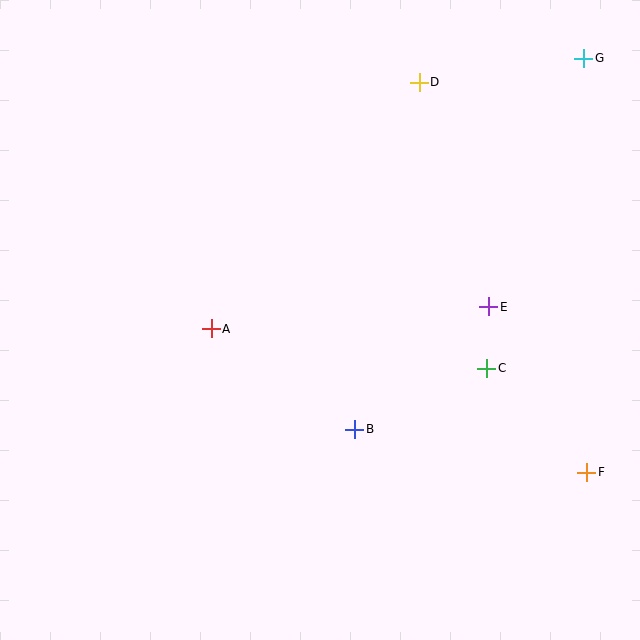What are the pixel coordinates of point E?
Point E is at (489, 307).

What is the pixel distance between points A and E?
The distance between A and E is 278 pixels.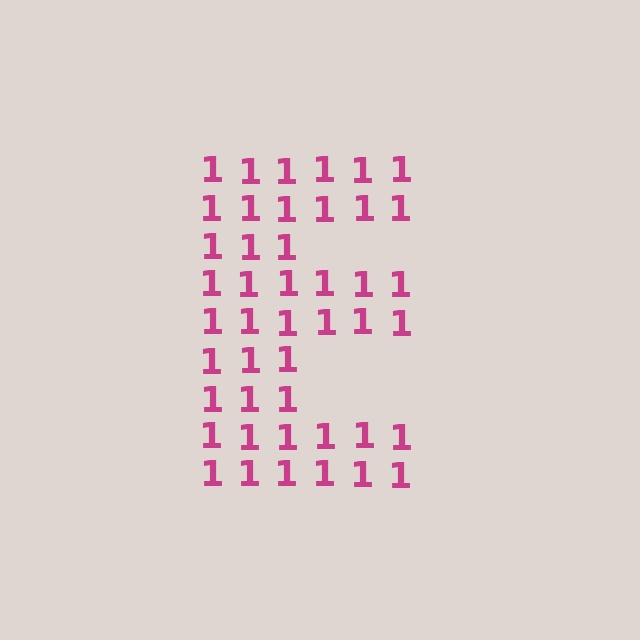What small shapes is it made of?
It is made of small digit 1's.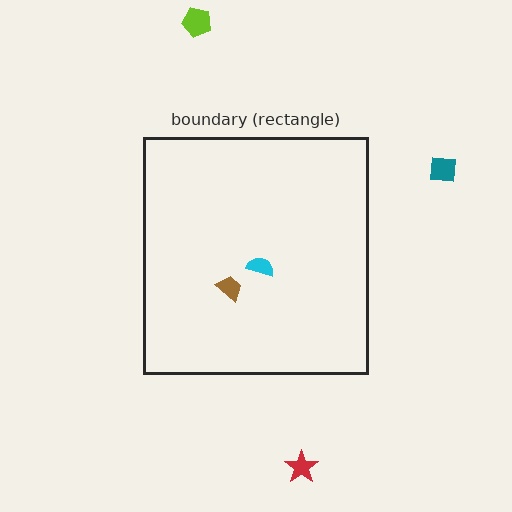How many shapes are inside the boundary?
2 inside, 3 outside.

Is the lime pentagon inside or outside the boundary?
Outside.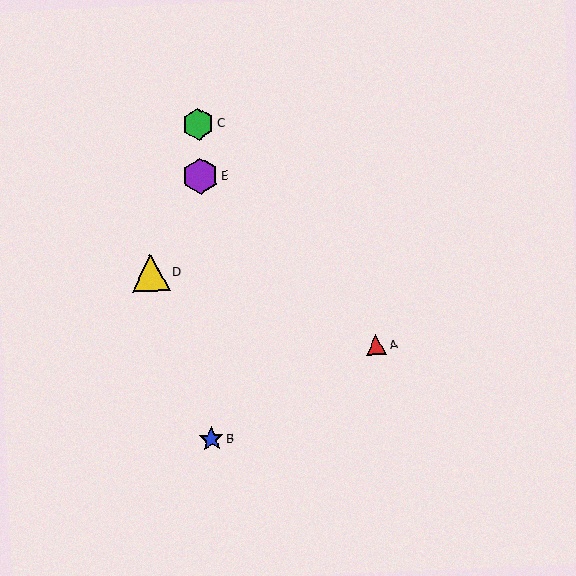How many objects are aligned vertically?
3 objects (B, C, E) are aligned vertically.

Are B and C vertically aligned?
Yes, both are at x≈212.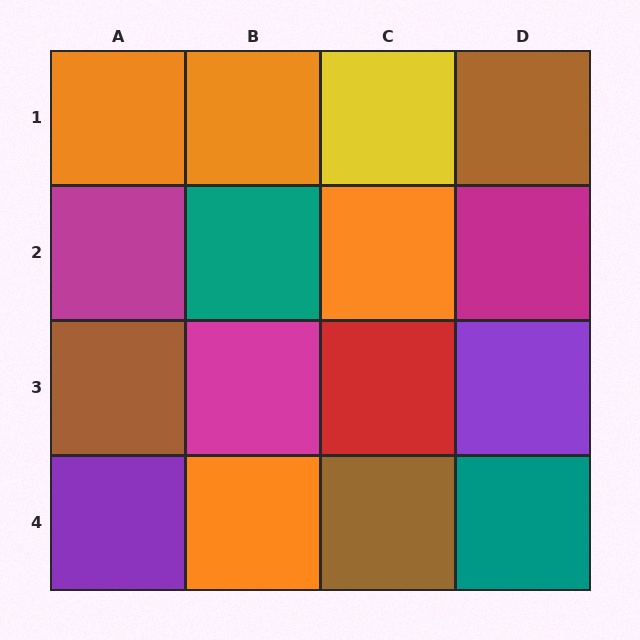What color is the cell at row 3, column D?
Purple.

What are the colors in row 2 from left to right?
Magenta, teal, orange, magenta.